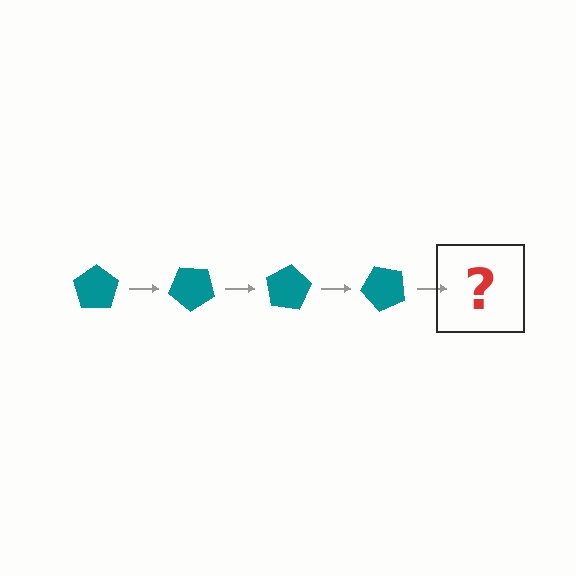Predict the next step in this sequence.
The next step is a teal pentagon rotated 160 degrees.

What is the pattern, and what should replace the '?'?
The pattern is that the pentagon rotates 40 degrees each step. The '?' should be a teal pentagon rotated 160 degrees.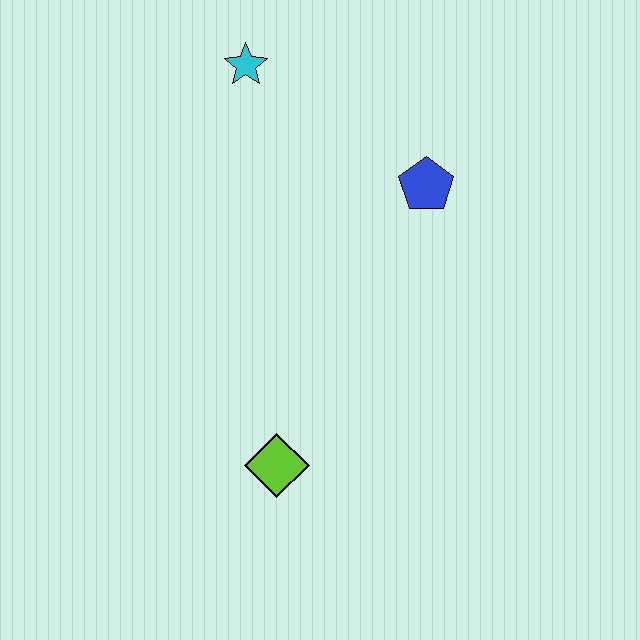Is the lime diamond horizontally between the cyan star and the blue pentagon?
Yes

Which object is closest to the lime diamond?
The blue pentagon is closest to the lime diamond.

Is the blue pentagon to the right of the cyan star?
Yes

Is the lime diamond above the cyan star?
No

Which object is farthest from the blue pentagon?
The lime diamond is farthest from the blue pentagon.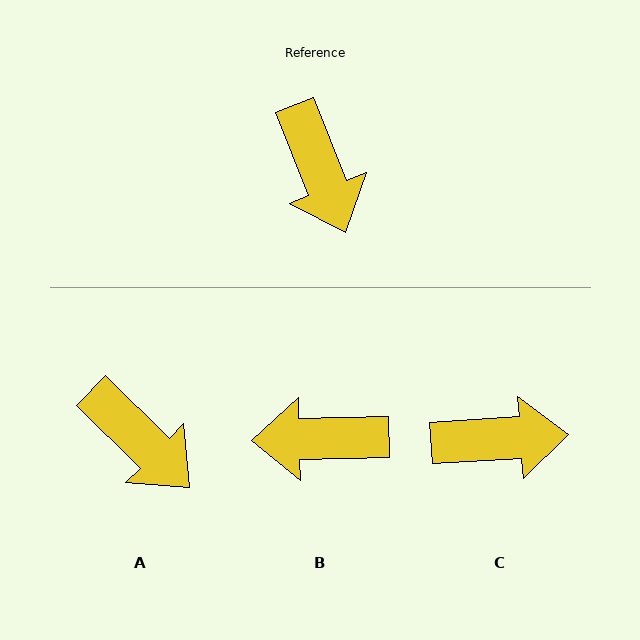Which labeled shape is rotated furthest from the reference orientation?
B, about 110 degrees away.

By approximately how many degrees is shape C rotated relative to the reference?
Approximately 72 degrees counter-clockwise.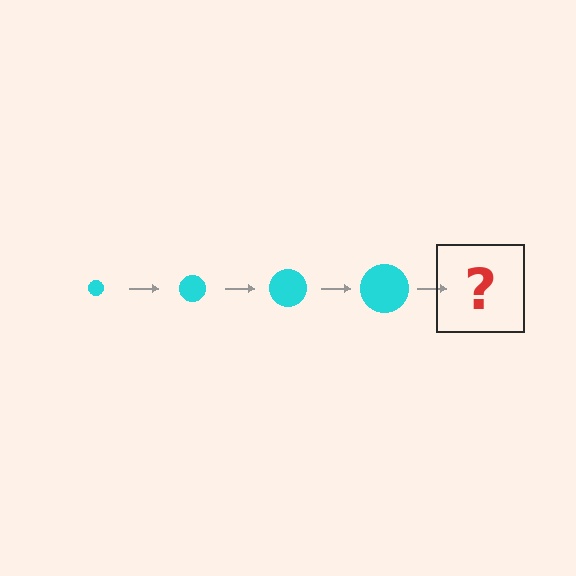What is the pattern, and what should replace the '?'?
The pattern is that the circle gets progressively larger each step. The '?' should be a cyan circle, larger than the previous one.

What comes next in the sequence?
The next element should be a cyan circle, larger than the previous one.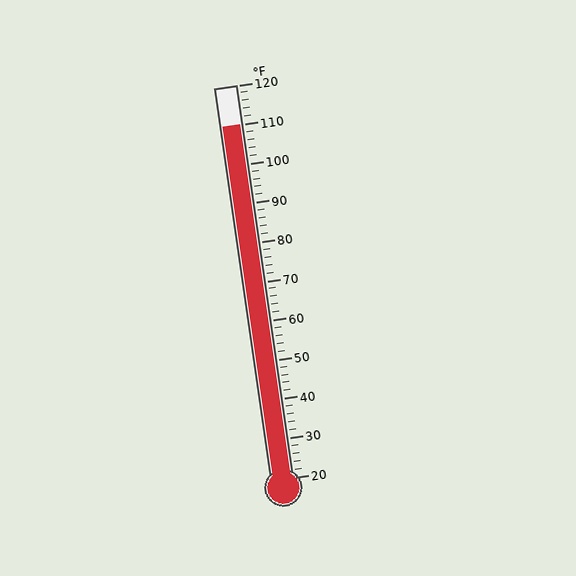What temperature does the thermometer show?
The thermometer shows approximately 110°F.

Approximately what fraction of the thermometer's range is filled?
The thermometer is filled to approximately 90% of its range.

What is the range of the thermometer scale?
The thermometer scale ranges from 20°F to 120°F.